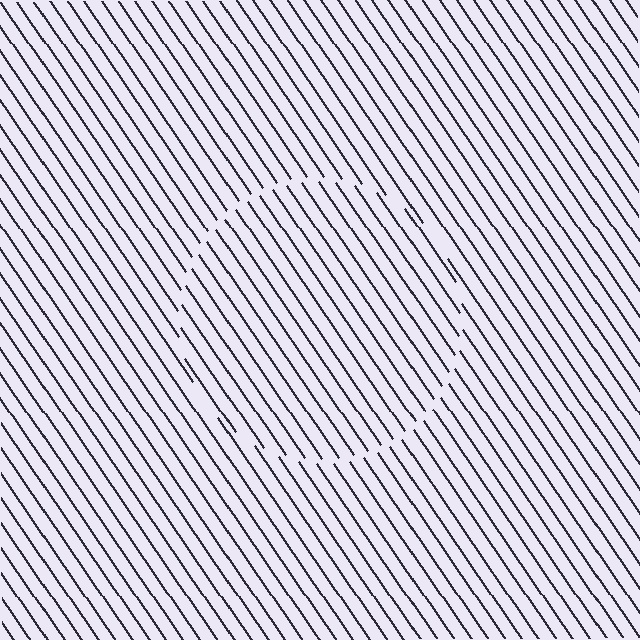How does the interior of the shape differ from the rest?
The interior of the shape contains the same grating, shifted by half a period — the contour is defined by the phase discontinuity where line-ends from the inner and outer gratings abut.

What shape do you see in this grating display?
An illusory circle. The interior of the shape contains the same grating, shifted by half a period — the contour is defined by the phase discontinuity where line-ends from the inner and outer gratings abut.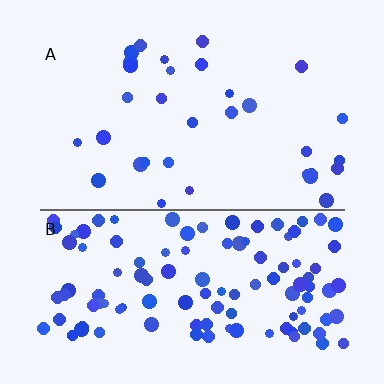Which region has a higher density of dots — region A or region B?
B (the bottom).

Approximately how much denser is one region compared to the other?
Approximately 3.6× — region B over region A.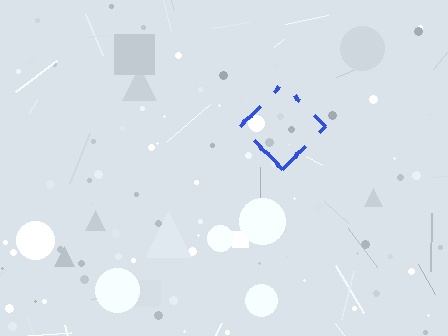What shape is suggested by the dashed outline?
The dashed outline suggests a diamond.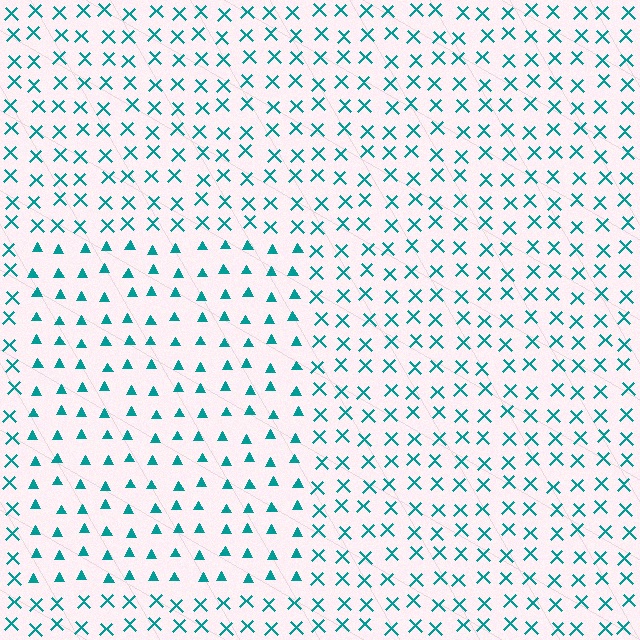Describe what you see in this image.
The image is filled with small teal elements arranged in a uniform grid. A rectangle-shaped region contains triangles, while the surrounding area contains X marks. The boundary is defined purely by the change in element shape.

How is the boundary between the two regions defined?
The boundary is defined by a change in element shape: triangles inside vs. X marks outside. All elements share the same color and spacing.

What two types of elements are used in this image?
The image uses triangles inside the rectangle region and X marks outside it.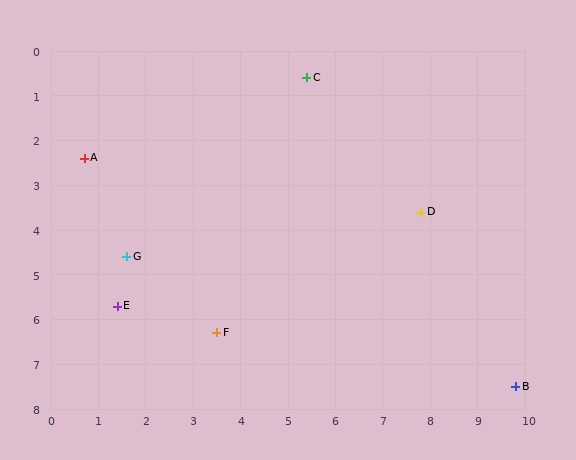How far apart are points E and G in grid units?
Points E and G are about 1.1 grid units apart.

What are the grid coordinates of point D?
Point D is at approximately (7.8, 3.6).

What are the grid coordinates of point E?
Point E is at approximately (1.4, 5.7).